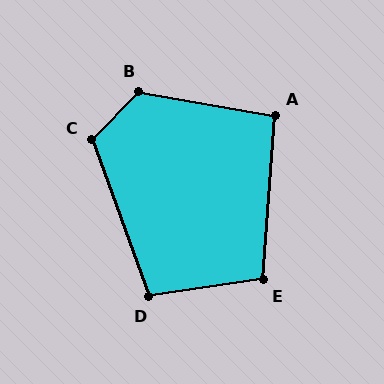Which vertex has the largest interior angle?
B, at approximately 125 degrees.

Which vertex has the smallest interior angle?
A, at approximately 96 degrees.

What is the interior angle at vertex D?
Approximately 102 degrees (obtuse).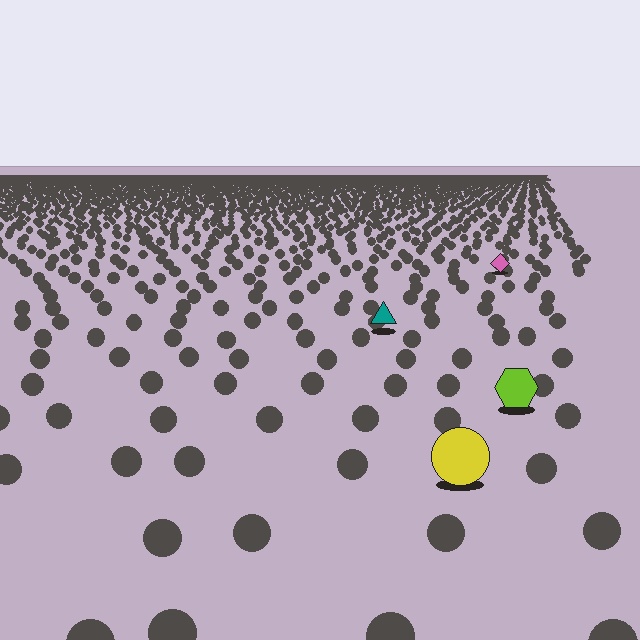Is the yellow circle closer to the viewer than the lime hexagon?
Yes. The yellow circle is closer — you can tell from the texture gradient: the ground texture is coarser near it.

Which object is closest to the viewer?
The yellow circle is closest. The texture marks near it are larger and more spread out.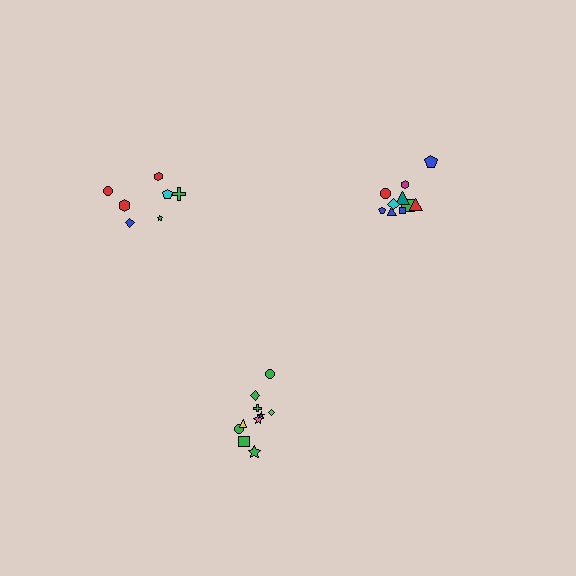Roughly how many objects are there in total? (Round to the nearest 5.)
Roughly 25 objects in total.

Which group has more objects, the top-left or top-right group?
The top-right group.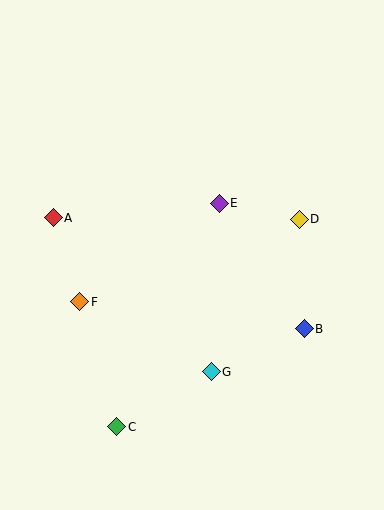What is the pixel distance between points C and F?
The distance between C and F is 130 pixels.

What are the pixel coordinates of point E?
Point E is at (219, 204).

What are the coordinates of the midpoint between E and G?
The midpoint between E and G is at (215, 288).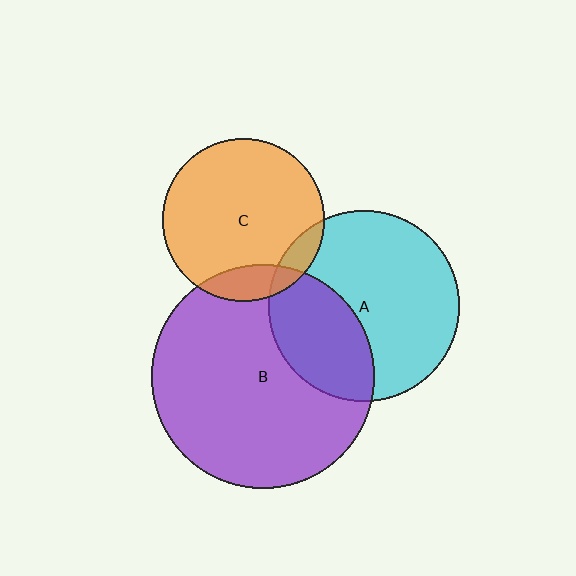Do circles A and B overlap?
Yes.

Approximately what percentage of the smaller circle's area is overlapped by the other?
Approximately 35%.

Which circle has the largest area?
Circle B (purple).